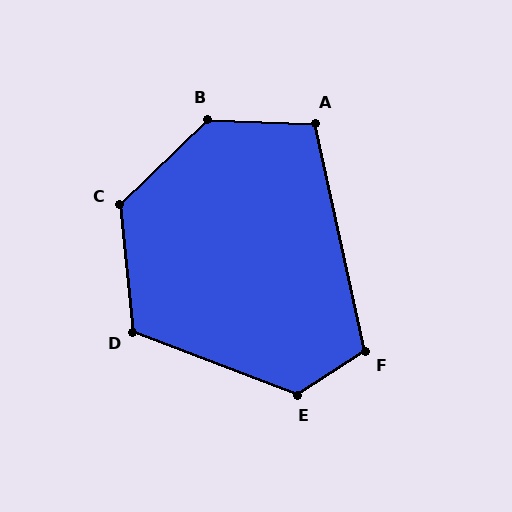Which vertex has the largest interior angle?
B, at approximately 133 degrees.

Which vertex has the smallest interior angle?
A, at approximately 105 degrees.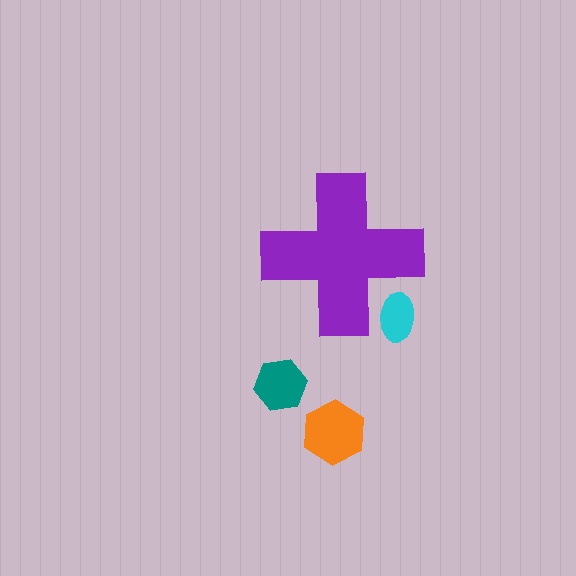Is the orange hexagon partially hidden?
No, the orange hexagon is fully visible.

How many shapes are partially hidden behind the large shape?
1 shape is partially hidden.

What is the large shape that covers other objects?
A purple cross.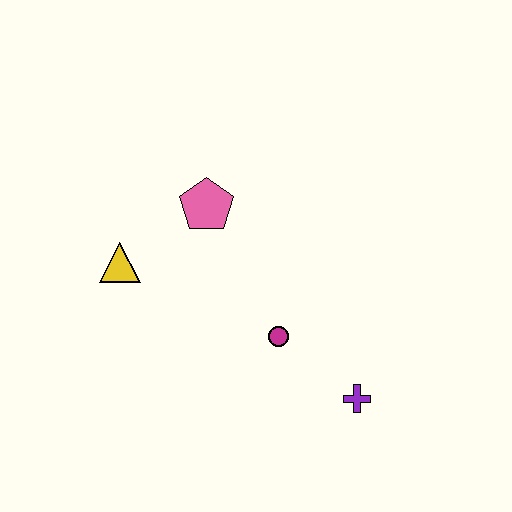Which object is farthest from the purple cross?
The yellow triangle is farthest from the purple cross.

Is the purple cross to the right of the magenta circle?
Yes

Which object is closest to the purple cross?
The magenta circle is closest to the purple cross.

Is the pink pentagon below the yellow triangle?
No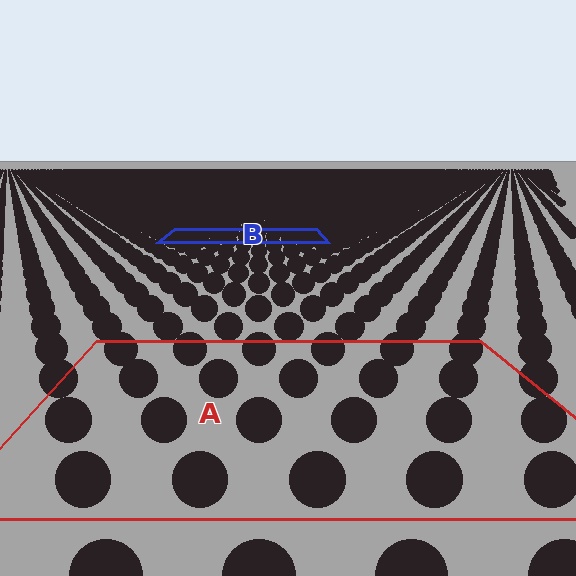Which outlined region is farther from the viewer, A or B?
Region B is farther from the viewer — the texture elements inside it appear smaller and more densely packed.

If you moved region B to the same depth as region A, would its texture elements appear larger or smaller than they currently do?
They would appear larger. At a closer depth, the same texture elements are projected at a bigger on-screen size.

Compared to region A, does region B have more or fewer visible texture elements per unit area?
Region B has more texture elements per unit area — they are packed more densely because it is farther away.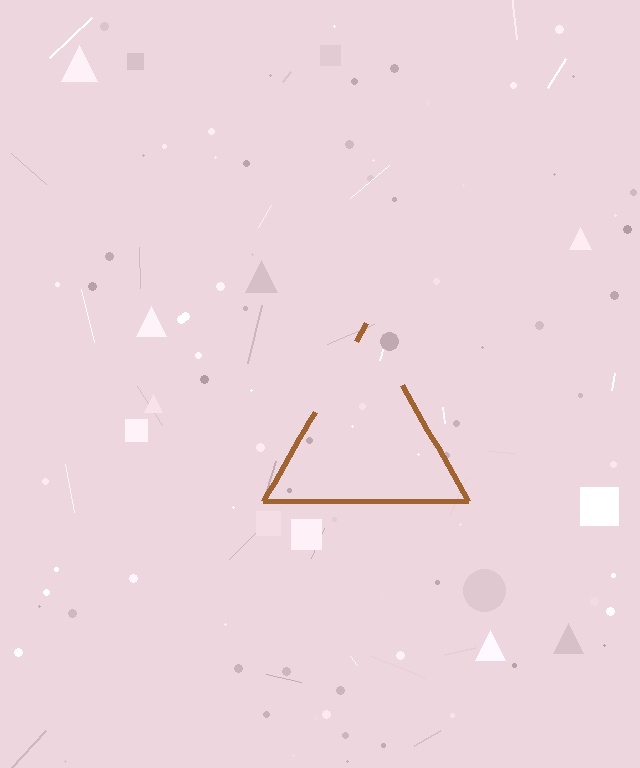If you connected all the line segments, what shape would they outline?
They would outline a triangle.